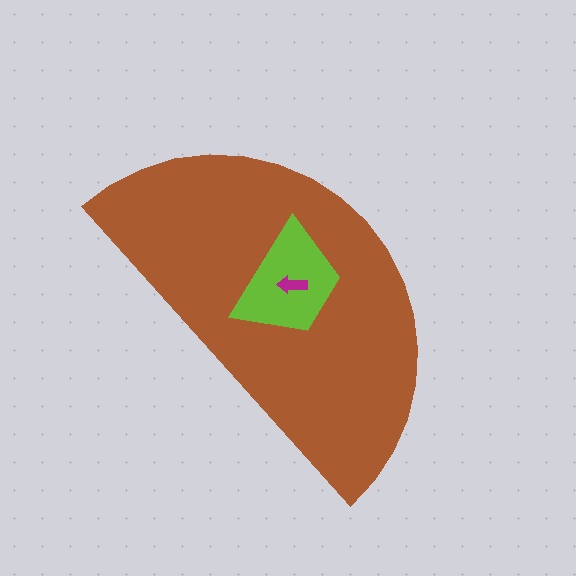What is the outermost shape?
The brown semicircle.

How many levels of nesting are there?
3.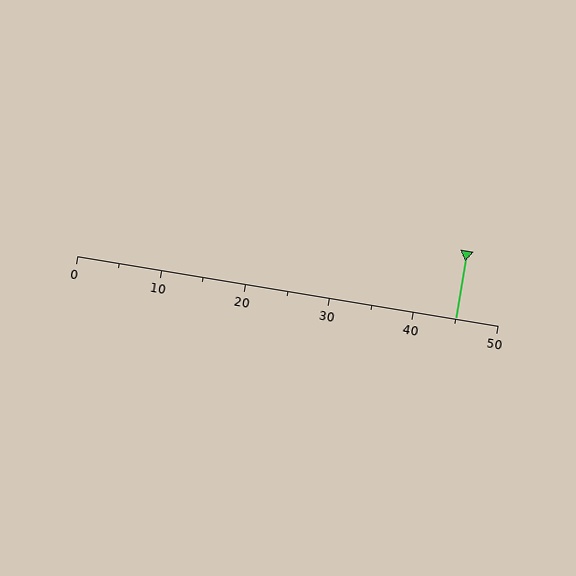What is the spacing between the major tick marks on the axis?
The major ticks are spaced 10 apart.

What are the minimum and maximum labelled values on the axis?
The axis runs from 0 to 50.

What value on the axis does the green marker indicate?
The marker indicates approximately 45.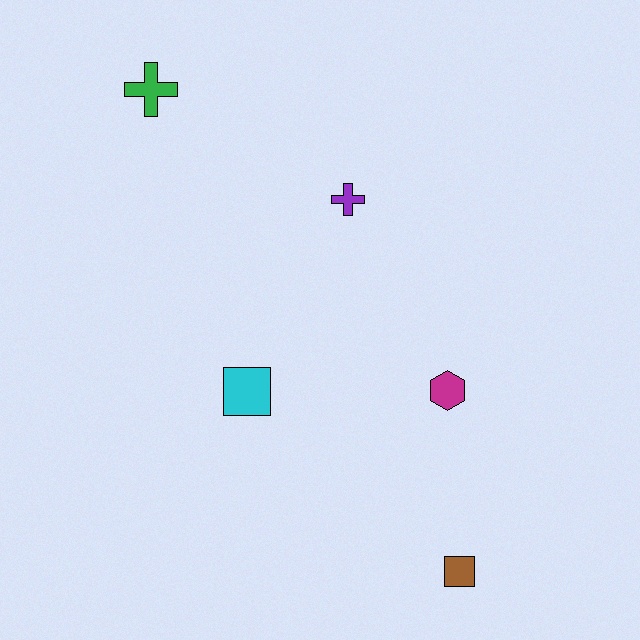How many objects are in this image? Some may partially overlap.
There are 5 objects.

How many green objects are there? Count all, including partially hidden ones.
There is 1 green object.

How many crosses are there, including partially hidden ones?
There are 2 crosses.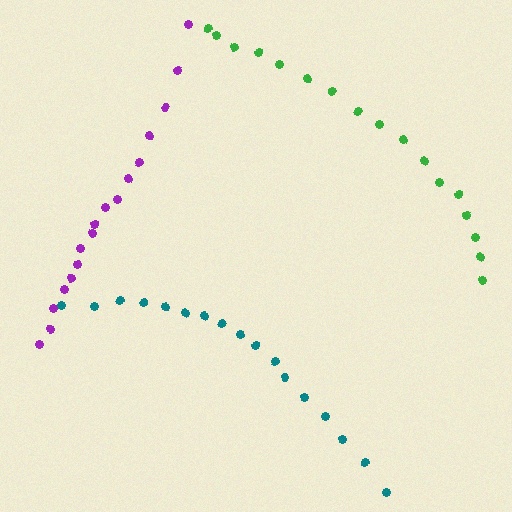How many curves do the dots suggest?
There are 3 distinct paths.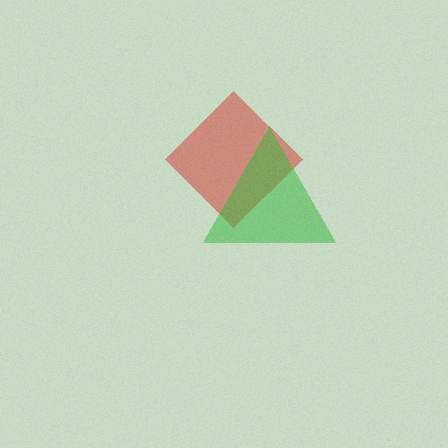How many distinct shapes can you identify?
There are 2 distinct shapes: a red diamond, a green triangle.